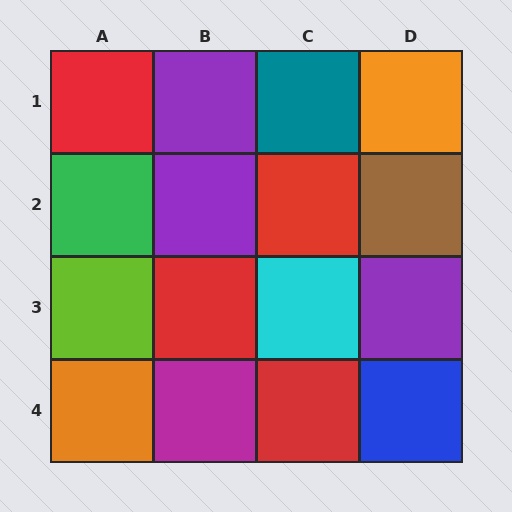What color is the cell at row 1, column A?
Red.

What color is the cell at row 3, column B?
Red.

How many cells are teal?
1 cell is teal.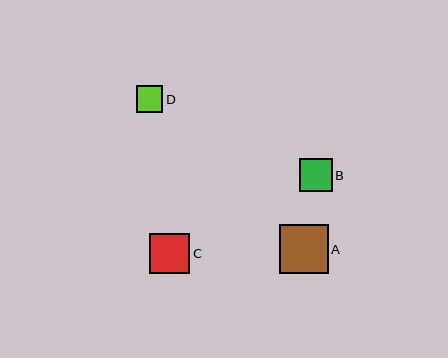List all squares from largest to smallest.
From largest to smallest: A, C, B, D.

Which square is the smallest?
Square D is the smallest with a size of approximately 27 pixels.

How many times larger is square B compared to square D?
Square B is approximately 1.3 times the size of square D.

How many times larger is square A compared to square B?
Square A is approximately 1.5 times the size of square B.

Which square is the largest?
Square A is the largest with a size of approximately 48 pixels.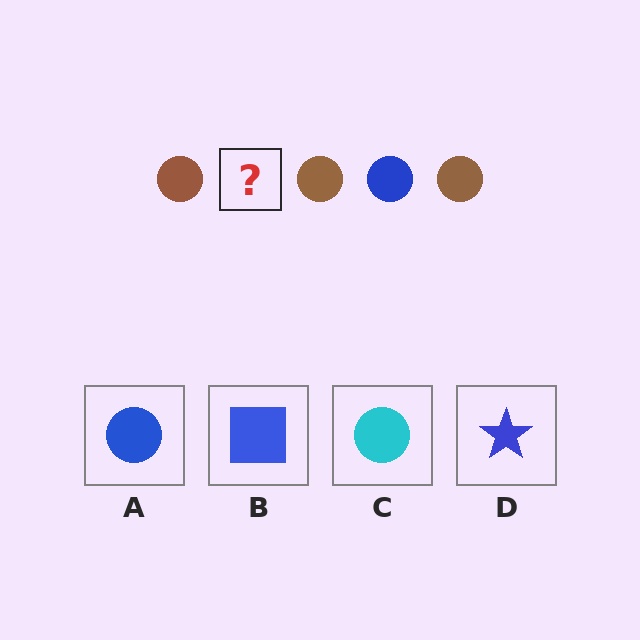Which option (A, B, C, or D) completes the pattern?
A.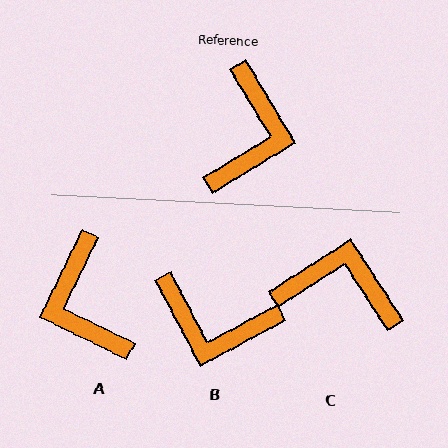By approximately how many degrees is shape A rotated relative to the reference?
Approximately 147 degrees clockwise.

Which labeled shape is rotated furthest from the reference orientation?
A, about 147 degrees away.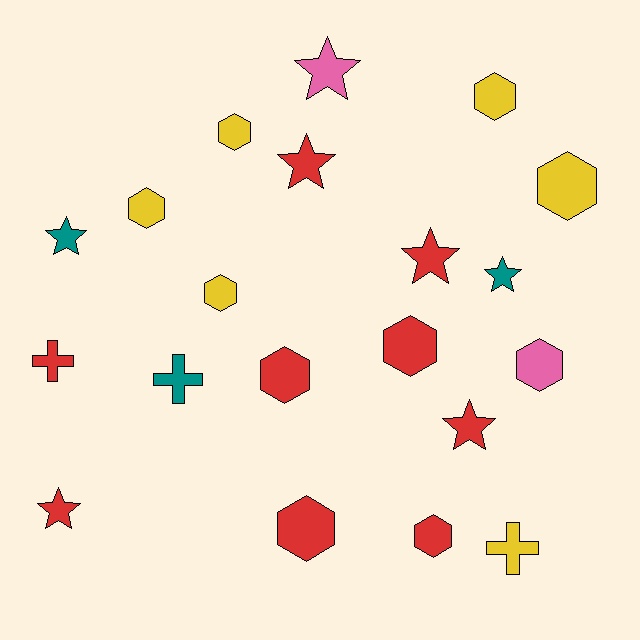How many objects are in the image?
There are 20 objects.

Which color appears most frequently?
Red, with 9 objects.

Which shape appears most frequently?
Hexagon, with 10 objects.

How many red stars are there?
There are 4 red stars.